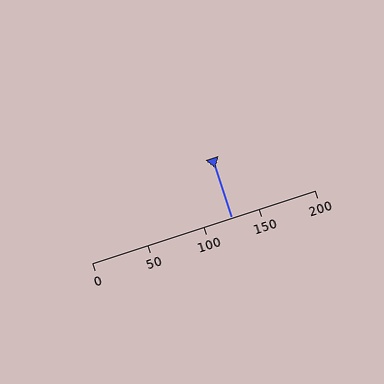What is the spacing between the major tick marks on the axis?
The major ticks are spaced 50 apart.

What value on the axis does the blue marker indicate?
The marker indicates approximately 125.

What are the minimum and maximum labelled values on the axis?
The axis runs from 0 to 200.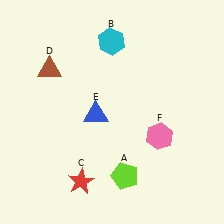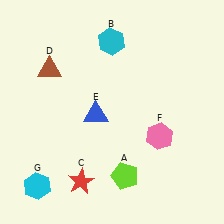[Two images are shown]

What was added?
A cyan hexagon (G) was added in Image 2.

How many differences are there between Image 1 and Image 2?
There is 1 difference between the two images.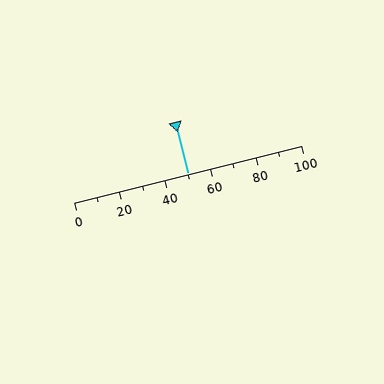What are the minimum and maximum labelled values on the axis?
The axis runs from 0 to 100.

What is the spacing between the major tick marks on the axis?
The major ticks are spaced 20 apart.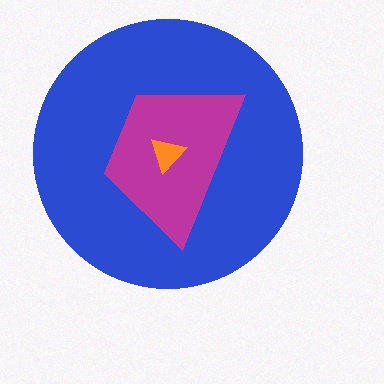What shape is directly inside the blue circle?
The magenta trapezoid.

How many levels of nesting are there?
3.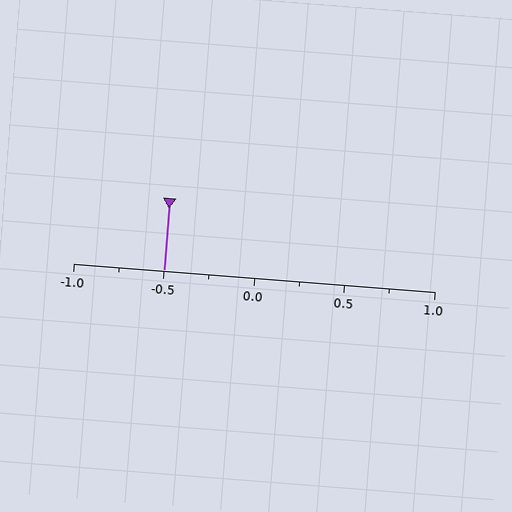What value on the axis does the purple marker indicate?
The marker indicates approximately -0.5.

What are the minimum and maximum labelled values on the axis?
The axis runs from -1.0 to 1.0.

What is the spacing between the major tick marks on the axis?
The major ticks are spaced 0.5 apart.